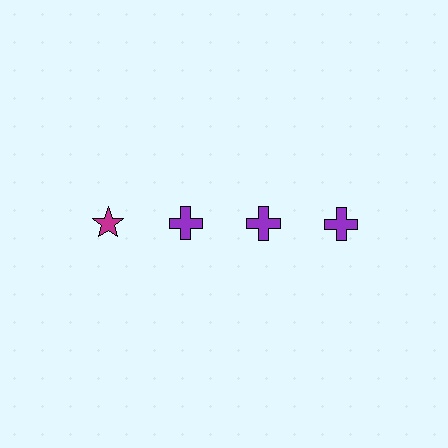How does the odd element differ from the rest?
It differs in both color (magenta instead of purple) and shape (star instead of cross).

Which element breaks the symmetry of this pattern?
The magenta star in the top row, leftmost column breaks the symmetry. All other shapes are purple crosses.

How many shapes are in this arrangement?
There are 4 shapes arranged in a grid pattern.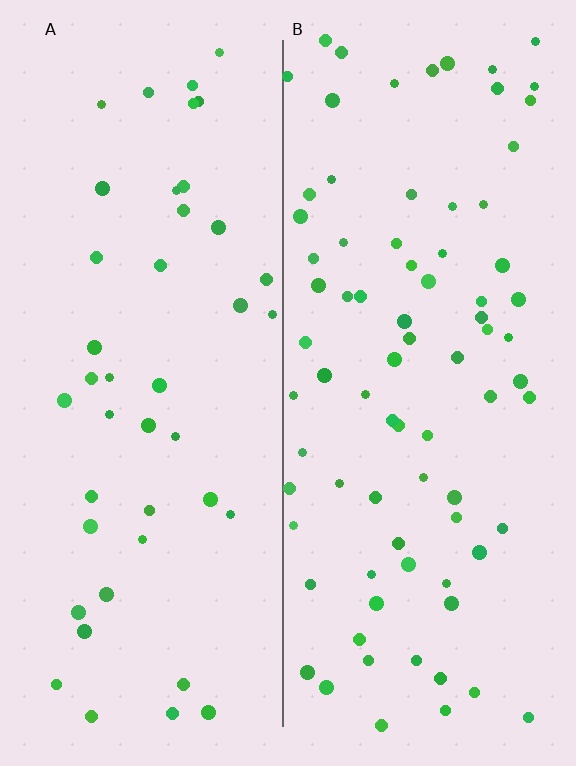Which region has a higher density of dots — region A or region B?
B (the right).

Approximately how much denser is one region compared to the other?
Approximately 1.8× — region B over region A.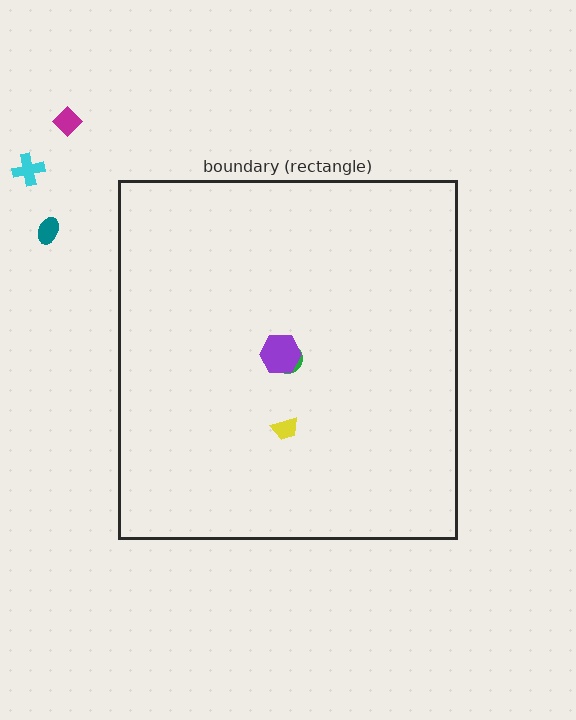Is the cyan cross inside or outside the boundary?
Outside.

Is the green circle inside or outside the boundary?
Inside.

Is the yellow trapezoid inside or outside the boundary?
Inside.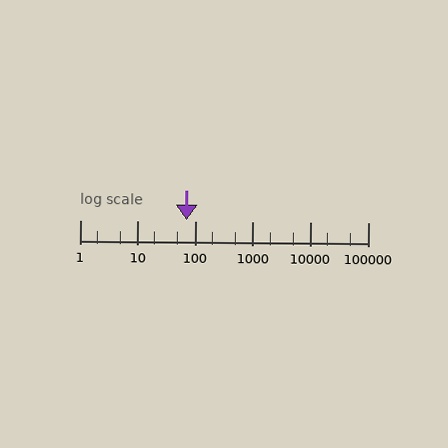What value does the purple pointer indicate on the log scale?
The pointer indicates approximately 70.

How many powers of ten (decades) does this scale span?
The scale spans 5 decades, from 1 to 100000.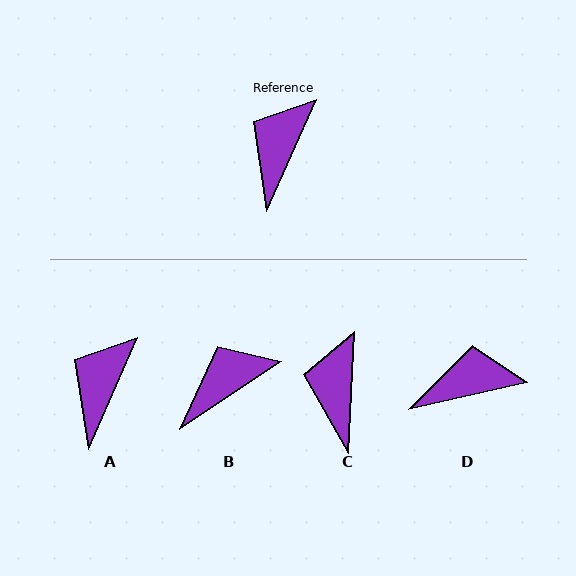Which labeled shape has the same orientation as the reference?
A.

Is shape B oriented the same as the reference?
No, it is off by about 33 degrees.